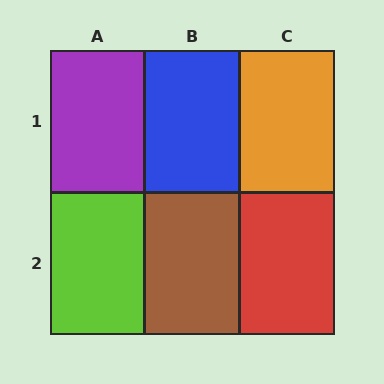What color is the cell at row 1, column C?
Orange.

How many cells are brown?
1 cell is brown.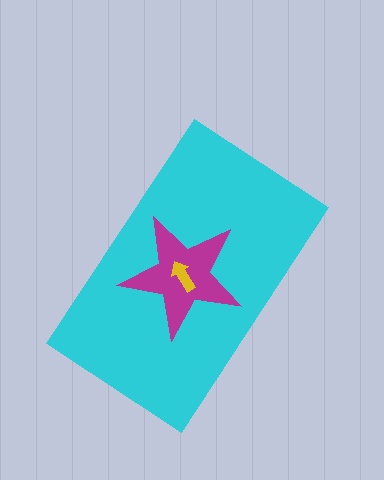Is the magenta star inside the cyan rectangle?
Yes.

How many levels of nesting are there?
3.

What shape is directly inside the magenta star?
The yellow arrow.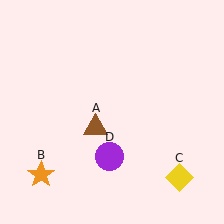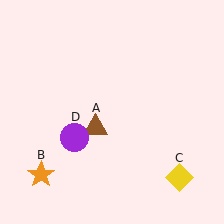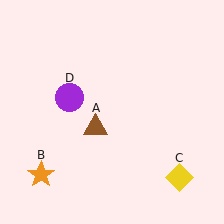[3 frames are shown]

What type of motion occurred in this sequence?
The purple circle (object D) rotated clockwise around the center of the scene.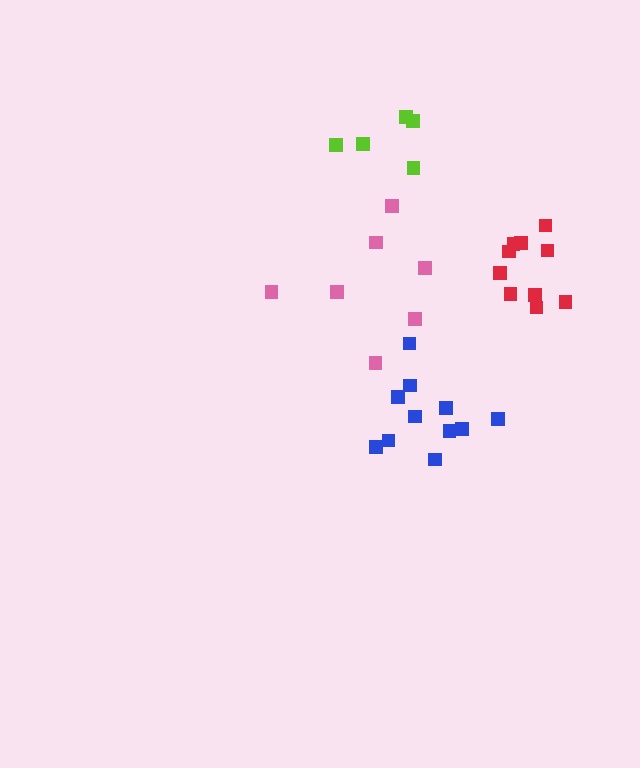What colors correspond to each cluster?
The clusters are colored: pink, blue, red, lime.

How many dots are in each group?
Group 1: 7 dots, Group 2: 11 dots, Group 3: 10 dots, Group 4: 5 dots (33 total).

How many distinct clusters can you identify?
There are 4 distinct clusters.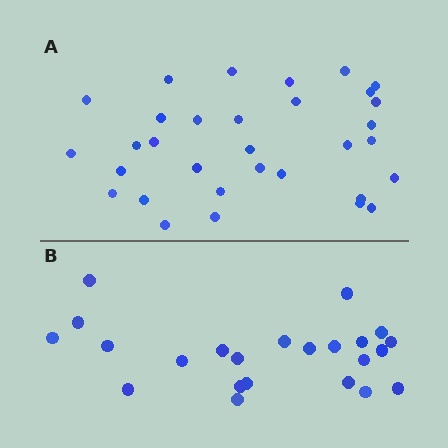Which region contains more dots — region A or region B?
Region A (the top region) has more dots.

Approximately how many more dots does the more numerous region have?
Region A has roughly 8 or so more dots than region B.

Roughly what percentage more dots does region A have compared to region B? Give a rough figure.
About 40% more.